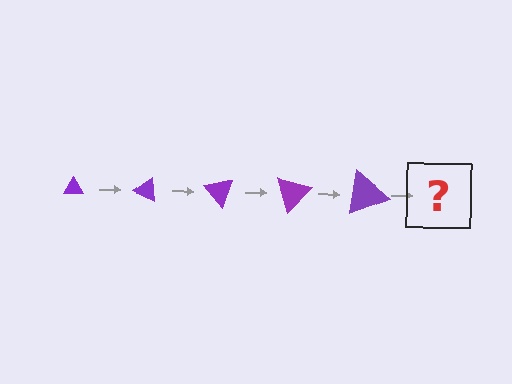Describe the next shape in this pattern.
It should be a triangle, larger than the previous one and rotated 125 degrees from the start.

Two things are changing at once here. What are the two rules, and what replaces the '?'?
The two rules are that the triangle grows larger each step and it rotates 25 degrees each step. The '?' should be a triangle, larger than the previous one and rotated 125 degrees from the start.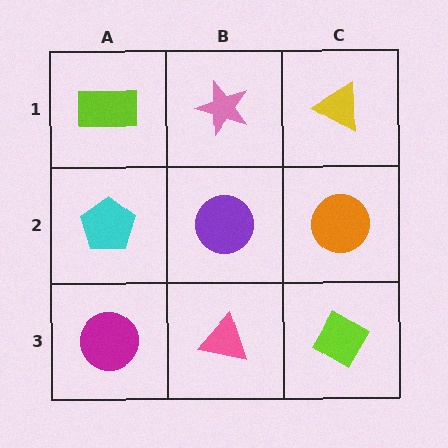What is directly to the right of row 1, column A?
A pink star.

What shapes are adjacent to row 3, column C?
An orange circle (row 2, column C), a pink triangle (row 3, column B).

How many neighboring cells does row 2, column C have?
3.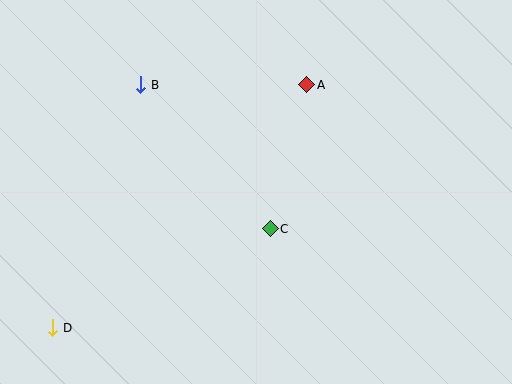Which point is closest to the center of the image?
Point C at (270, 229) is closest to the center.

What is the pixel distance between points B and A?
The distance between B and A is 166 pixels.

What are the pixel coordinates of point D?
Point D is at (53, 328).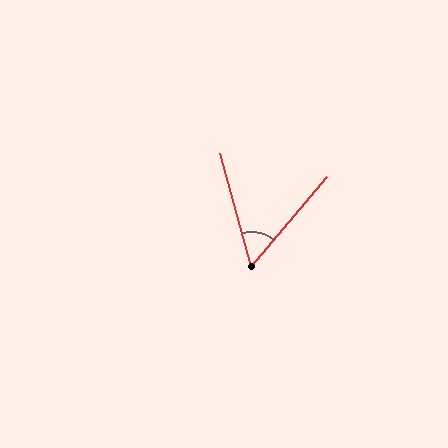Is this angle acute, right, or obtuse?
It is acute.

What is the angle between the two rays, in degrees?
Approximately 55 degrees.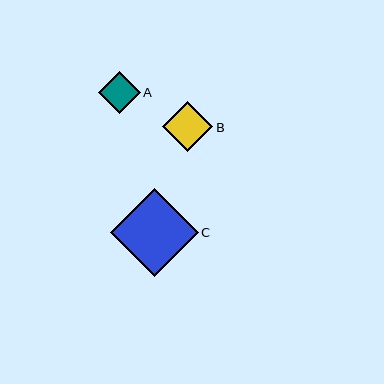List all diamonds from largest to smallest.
From largest to smallest: C, B, A.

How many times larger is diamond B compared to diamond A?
Diamond B is approximately 1.2 times the size of diamond A.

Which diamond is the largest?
Diamond C is the largest with a size of approximately 88 pixels.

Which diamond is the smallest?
Diamond A is the smallest with a size of approximately 42 pixels.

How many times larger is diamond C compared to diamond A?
Diamond C is approximately 2.1 times the size of diamond A.